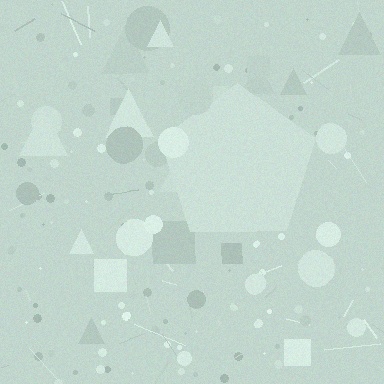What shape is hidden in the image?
A pentagon is hidden in the image.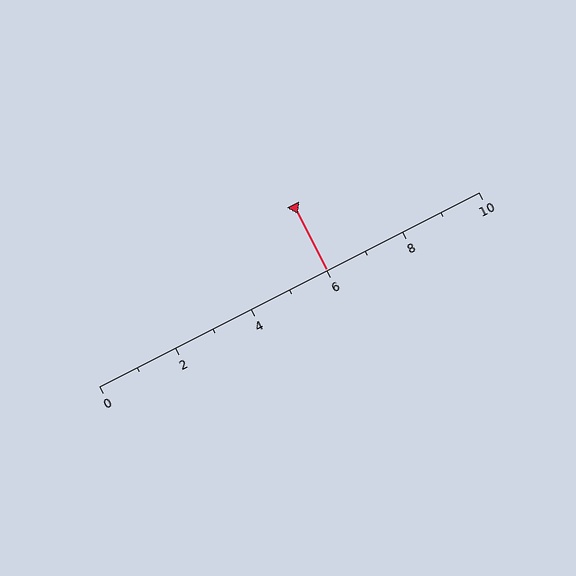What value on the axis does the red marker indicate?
The marker indicates approximately 6.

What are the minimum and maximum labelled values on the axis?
The axis runs from 0 to 10.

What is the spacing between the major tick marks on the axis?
The major ticks are spaced 2 apart.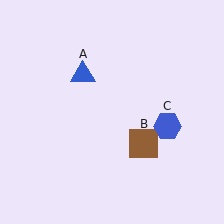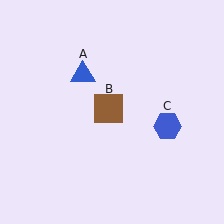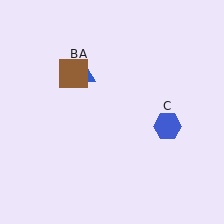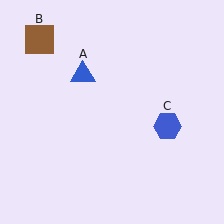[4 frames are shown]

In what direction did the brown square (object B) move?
The brown square (object B) moved up and to the left.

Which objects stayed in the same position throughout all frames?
Blue triangle (object A) and blue hexagon (object C) remained stationary.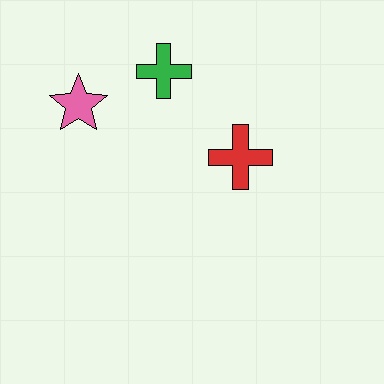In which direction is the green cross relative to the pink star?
The green cross is to the right of the pink star.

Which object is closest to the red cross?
The green cross is closest to the red cross.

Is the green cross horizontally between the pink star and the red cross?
Yes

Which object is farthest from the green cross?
The red cross is farthest from the green cross.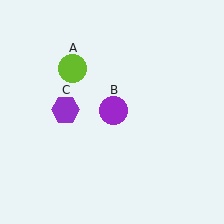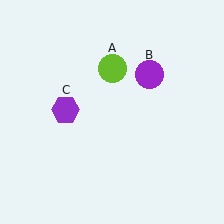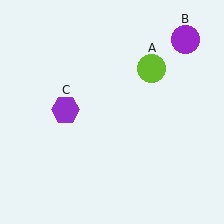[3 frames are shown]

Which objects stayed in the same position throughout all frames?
Purple hexagon (object C) remained stationary.